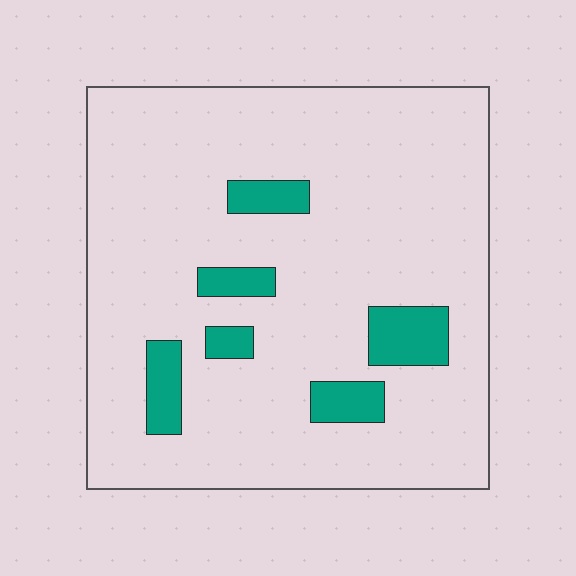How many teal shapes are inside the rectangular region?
6.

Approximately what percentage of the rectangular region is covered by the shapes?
Approximately 10%.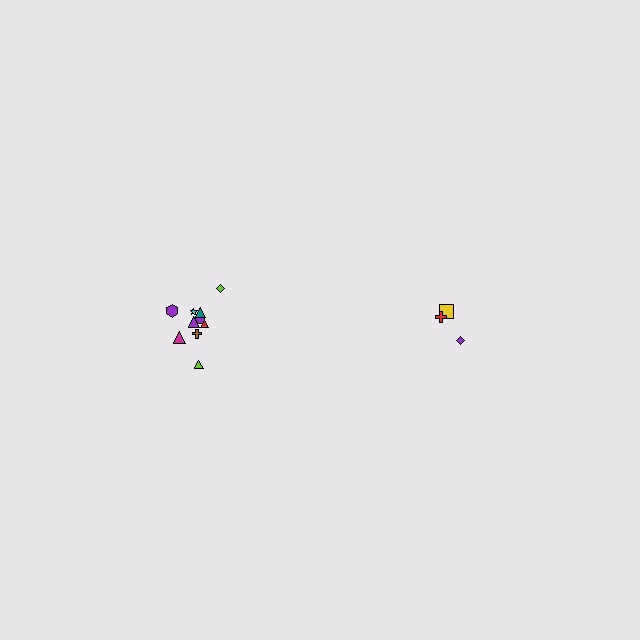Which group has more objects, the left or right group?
The left group.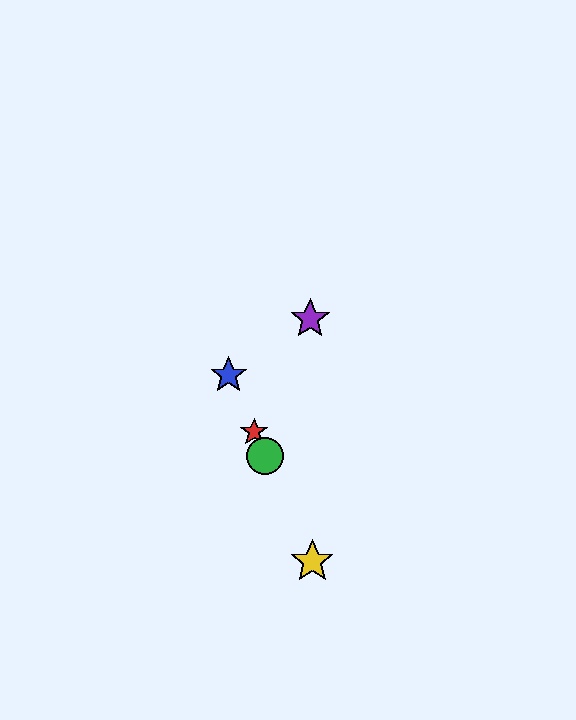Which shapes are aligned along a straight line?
The red star, the blue star, the green circle, the yellow star are aligned along a straight line.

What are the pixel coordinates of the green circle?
The green circle is at (265, 456).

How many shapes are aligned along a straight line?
4 shapes (the red star, the blue star, the green circle, the yellow star) are aligned along a straight line.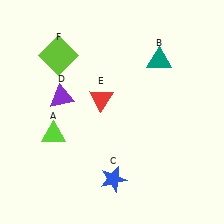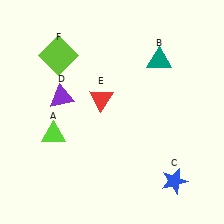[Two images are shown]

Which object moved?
The blue star (C) moved right.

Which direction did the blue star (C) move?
The blue star (C) moved right.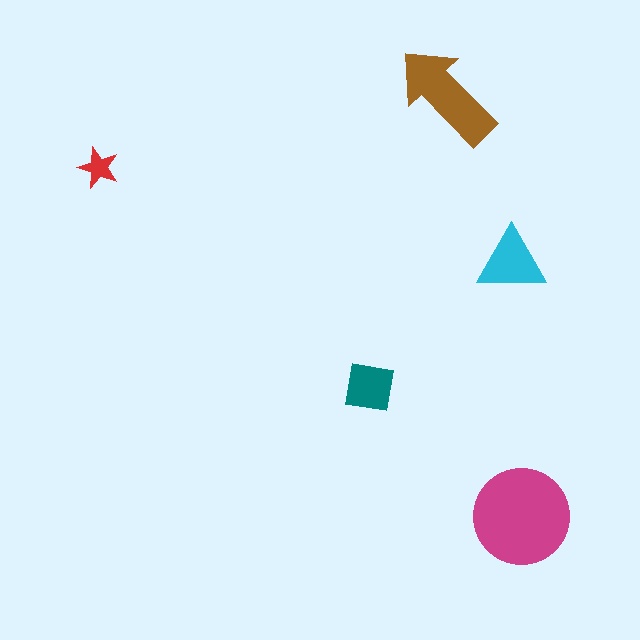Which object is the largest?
The magenta circle.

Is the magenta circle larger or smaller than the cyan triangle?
Larger.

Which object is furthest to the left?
The red star is leftmost.